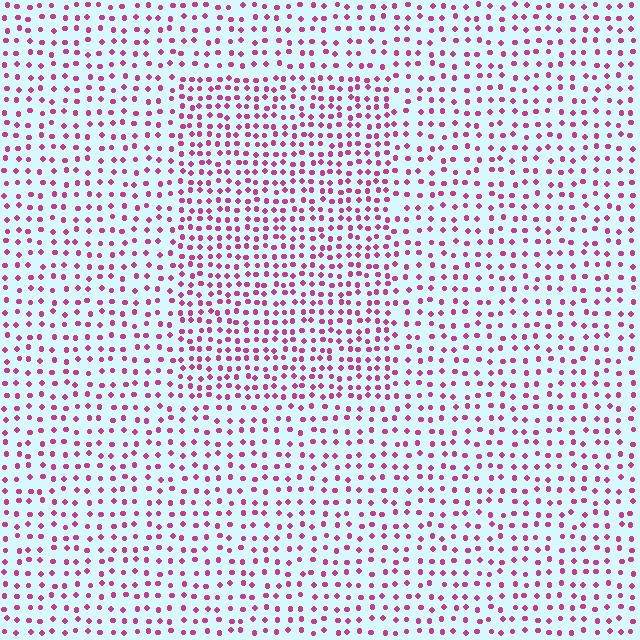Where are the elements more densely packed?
The elements are more densely packed inside the rectangle boundary.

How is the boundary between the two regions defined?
The boundary is defined by a change in element density (approximately 1.6x ratio). All elements are the same color, size, and shape.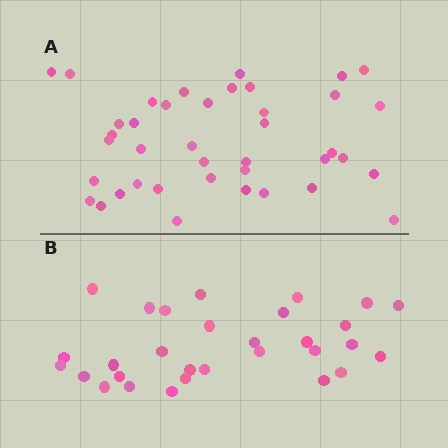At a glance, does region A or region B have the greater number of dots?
Region A (the top region) has more dots.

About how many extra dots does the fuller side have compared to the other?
Region A has roughly 10 or so more dots than region B.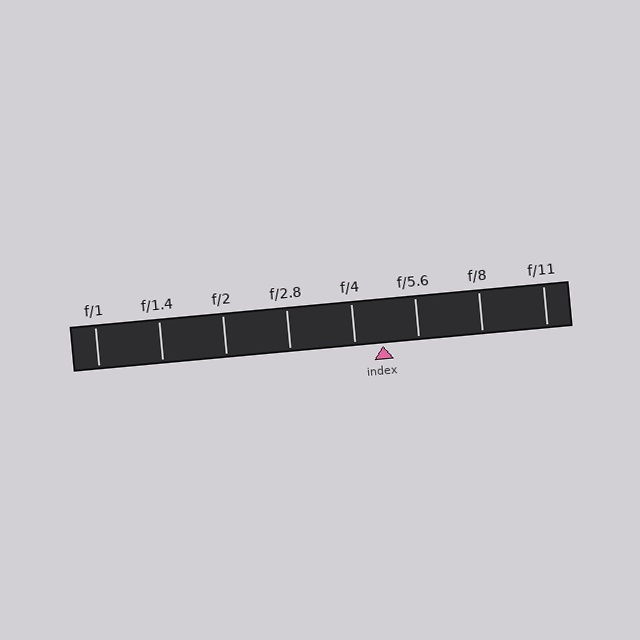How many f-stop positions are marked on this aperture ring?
There are 8 f-stop positions marked.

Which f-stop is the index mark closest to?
The index mark is closest to f/4.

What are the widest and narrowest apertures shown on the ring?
The widest aperture shown is f/1 and the narrowest is f/11.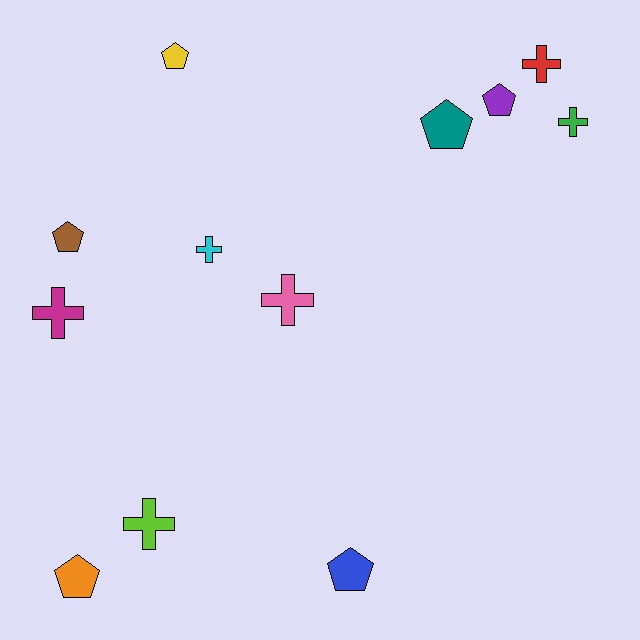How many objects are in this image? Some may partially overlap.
There are 12 objects.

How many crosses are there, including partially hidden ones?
There are 6 crosses.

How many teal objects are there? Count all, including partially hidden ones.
There is 1 teal object.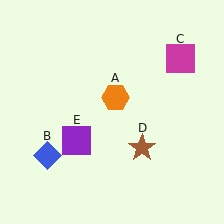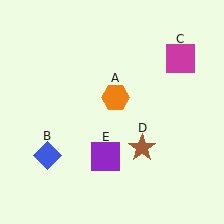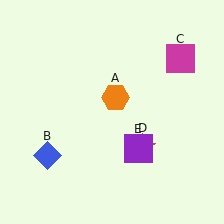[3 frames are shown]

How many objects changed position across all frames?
1 object changed position: purple square (object E).